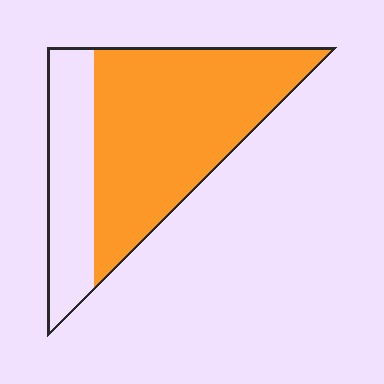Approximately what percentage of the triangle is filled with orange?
Approximately 70%.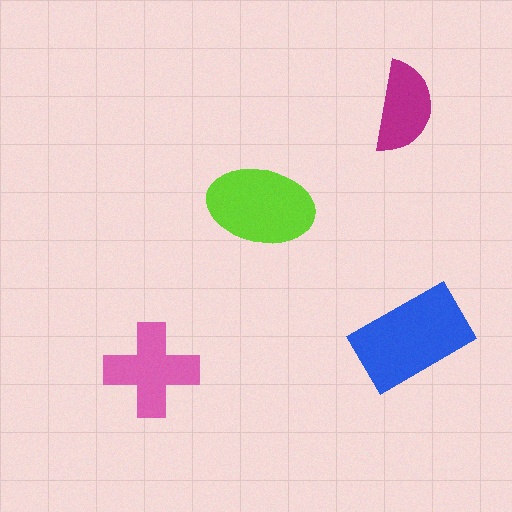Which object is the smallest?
The magenta semicircle.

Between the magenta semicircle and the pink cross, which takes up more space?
The pink cross.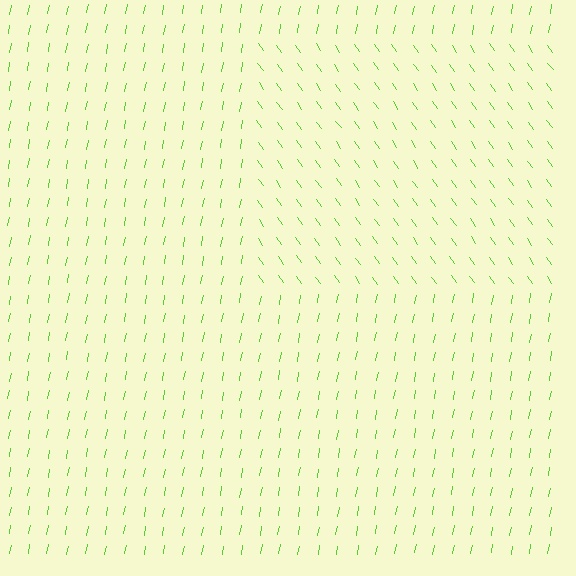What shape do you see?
I see a rectangle.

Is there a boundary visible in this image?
Yes, there is a texture boundary formed by a change in line orientation.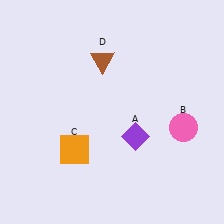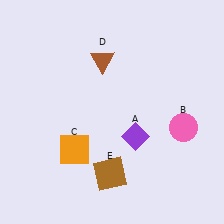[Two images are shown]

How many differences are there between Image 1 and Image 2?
There is 1 difference between the two images.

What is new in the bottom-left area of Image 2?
A brown square (E) was added in the bottom-left area of Image 2.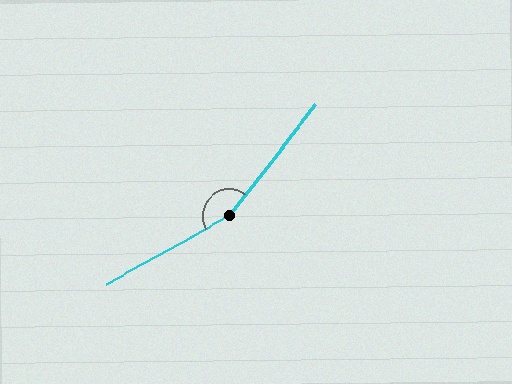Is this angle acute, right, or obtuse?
It is obtuse.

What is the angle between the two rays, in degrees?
Approximately 157 degrees.